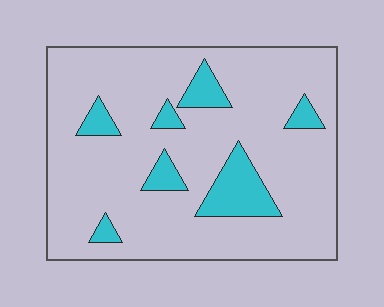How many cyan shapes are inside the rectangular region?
7.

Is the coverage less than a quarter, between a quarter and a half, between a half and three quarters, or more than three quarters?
Less than a quarter.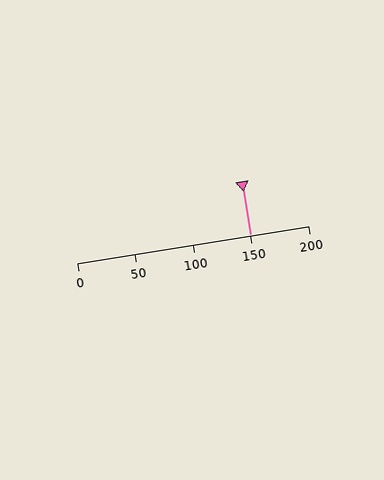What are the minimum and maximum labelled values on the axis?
The axis runs from 0 to 200.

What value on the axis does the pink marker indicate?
The marker indicates approximately 150.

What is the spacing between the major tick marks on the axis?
The major ticks are spaced 50 apart.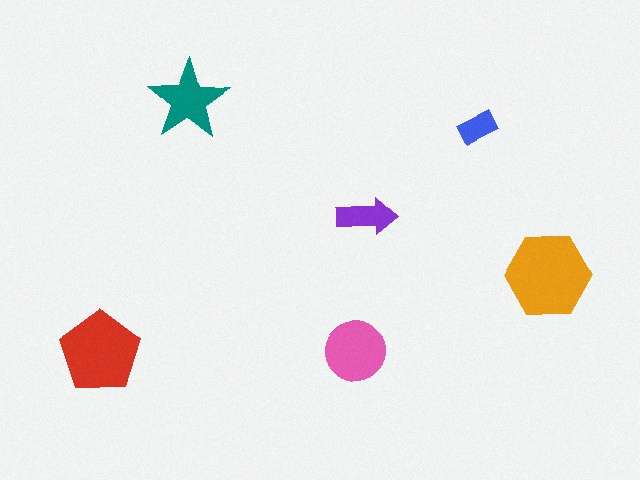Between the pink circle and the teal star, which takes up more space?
The pink circle.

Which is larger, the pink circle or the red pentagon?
The red pentagon.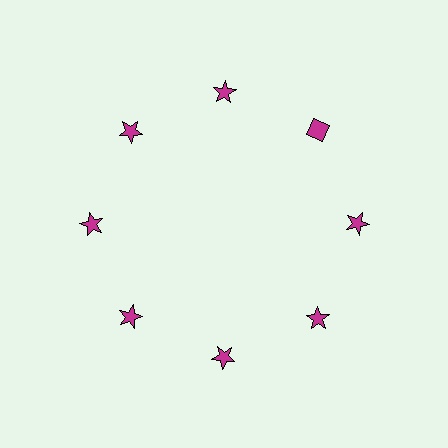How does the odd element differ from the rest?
It has a different shape: diamond instead of star.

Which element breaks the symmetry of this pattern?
The magenta diamond at roughly the 2 o'clock position breaks the symmetry. All other shapes are magenta stars.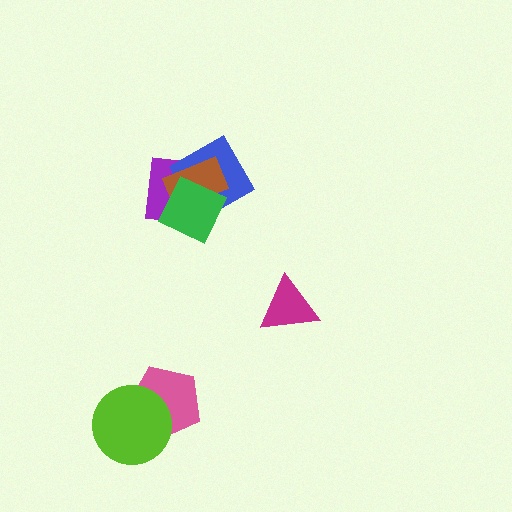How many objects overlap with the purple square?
3 objects overlap with the purple square.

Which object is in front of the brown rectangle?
The green square is in front of the brown rectangle.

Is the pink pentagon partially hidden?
Yes, it is partially covered by another shape.